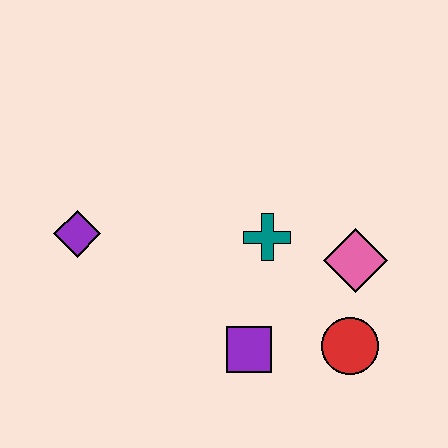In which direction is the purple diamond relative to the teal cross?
The purple diamond is to the left of the teal cross.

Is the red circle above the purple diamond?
No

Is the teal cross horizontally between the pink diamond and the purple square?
Yes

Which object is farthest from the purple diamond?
The red circle is farthest from the purple diamond.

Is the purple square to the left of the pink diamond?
Yes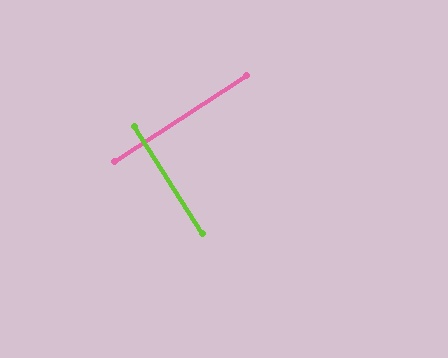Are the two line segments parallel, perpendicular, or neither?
Perpendicular — they meet at approximately 89°.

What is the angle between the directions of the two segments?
Approximately 89 degrees.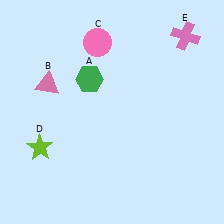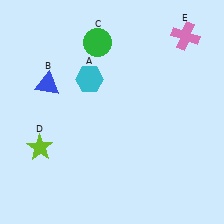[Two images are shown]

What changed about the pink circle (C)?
In Image 1, C is pink. In Image 2, it changed to green.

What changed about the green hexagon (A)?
In Image 1, A is green. In Image 2, it changed to cyan.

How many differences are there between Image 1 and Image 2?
There are 3 differences between the two images.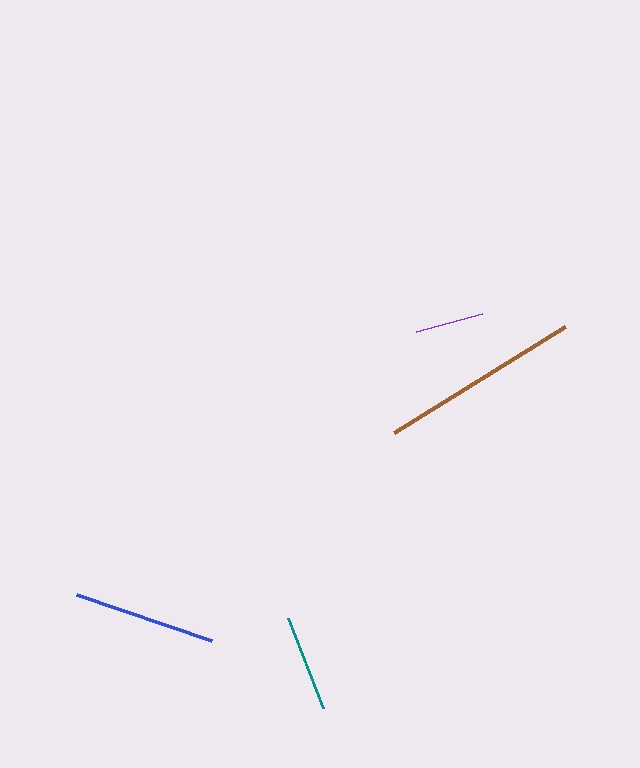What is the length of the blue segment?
The blue segment is approximately 143 pixels long.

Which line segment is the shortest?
The purple line is the shortest at approximately 68 pixels.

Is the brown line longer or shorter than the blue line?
The brown line is longer than the blue line.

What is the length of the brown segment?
The brown segment is approximately 200 pixels long.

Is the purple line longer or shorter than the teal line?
The teal line is longer than the purple line.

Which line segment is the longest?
The brown line is the longest at approximately 200 pixels.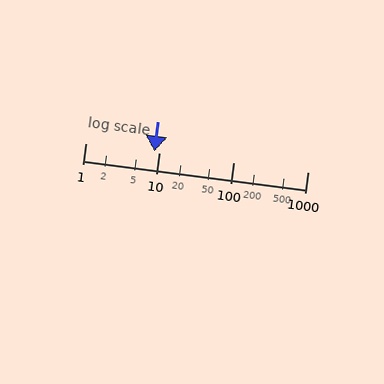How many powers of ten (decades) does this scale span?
The scale spans 3 decades, from 1 to 1000.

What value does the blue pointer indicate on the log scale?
The pointer indicates approximately 8.6.